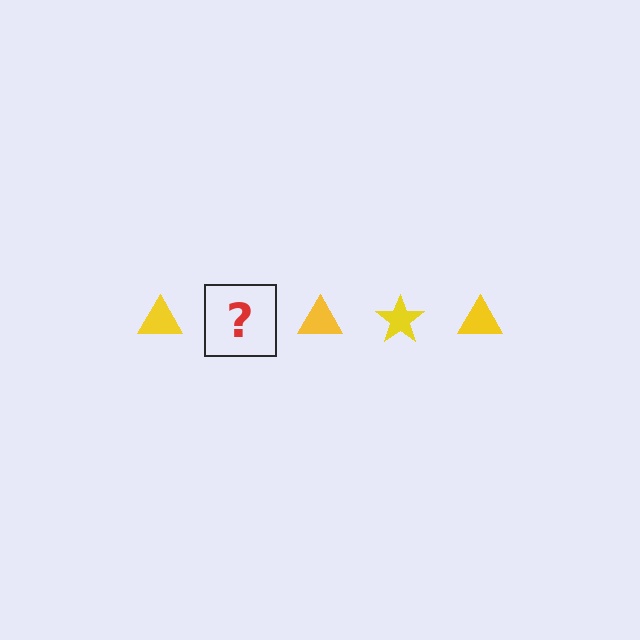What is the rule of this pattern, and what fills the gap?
The rule is that the pattern cycles through triangle, star shapes in yellow. The gap should be filled with a yellow star.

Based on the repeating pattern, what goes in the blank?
The blank should be a yellow star.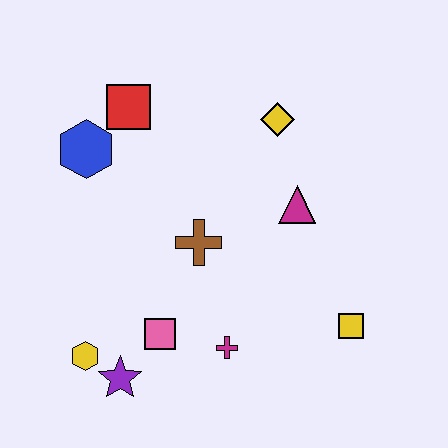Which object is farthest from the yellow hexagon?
The yellow diamond is farthest from the yellow hexagon.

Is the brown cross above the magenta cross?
Yes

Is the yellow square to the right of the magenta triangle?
Yes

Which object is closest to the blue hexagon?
The red square is closest to the blue hexagon.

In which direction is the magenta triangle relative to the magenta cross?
The magenta triangle is above the magenta cross.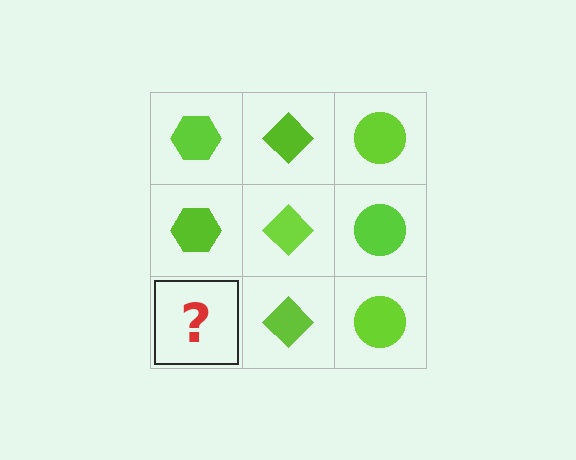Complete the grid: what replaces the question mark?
The question mark should be replaced with a lime hexagon.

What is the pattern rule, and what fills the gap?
The rule is that each column has a consistent shape. The gap should be filled with a lime hexagon.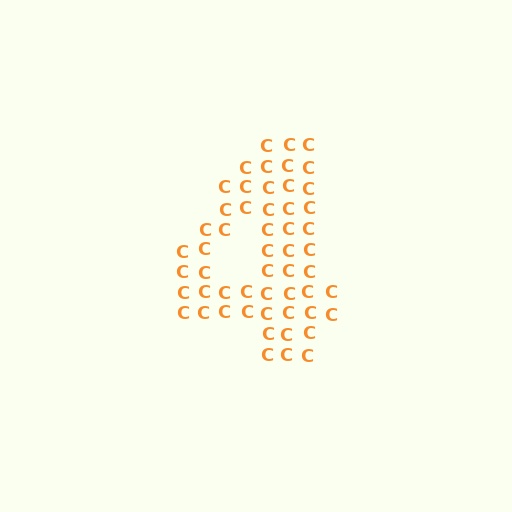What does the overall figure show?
The overall figure shows the digit 4.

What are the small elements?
The small elements are letter C's.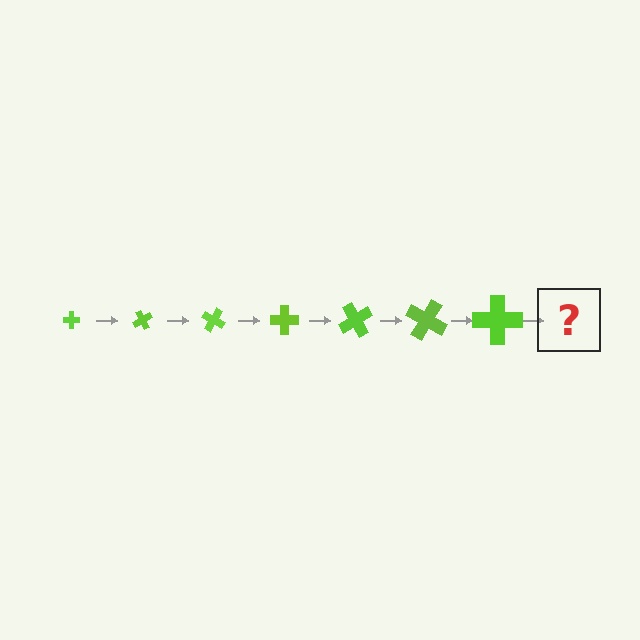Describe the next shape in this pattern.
It should be a cross, larger than the previous one and rotated 420 degrees from the start.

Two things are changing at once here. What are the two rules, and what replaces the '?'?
The two rules are that the cross grows larger each step and it rotates 60 degrees each step. The '?' should be a cross, larger than the previous one and rotated 420 degrees from the start.